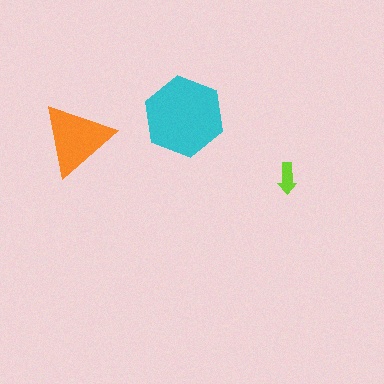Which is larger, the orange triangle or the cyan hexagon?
The cyan hexagon.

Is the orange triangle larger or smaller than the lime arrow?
Larger.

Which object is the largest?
The cyan hexagon.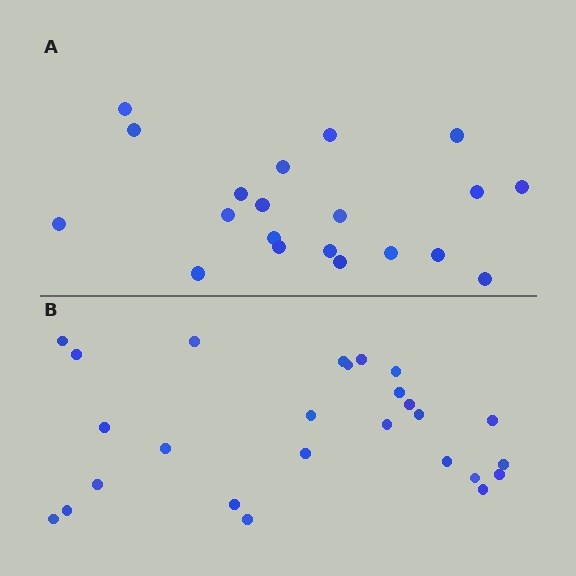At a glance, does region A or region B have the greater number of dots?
Region B (the bottom region) has more dots.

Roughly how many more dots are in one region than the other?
Region B has about 6 more dots than region A.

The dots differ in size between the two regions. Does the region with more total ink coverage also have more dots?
No. Region A has more total ink coverage because its dots are larger, but region B actually contains more individual dots. Total area can be misleading — the number of items is what matters here.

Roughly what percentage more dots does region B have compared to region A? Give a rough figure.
About 30% more.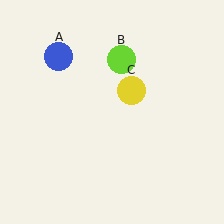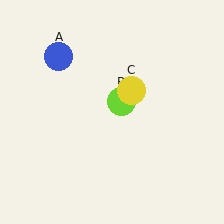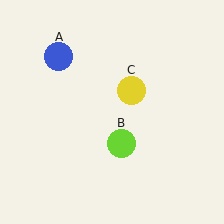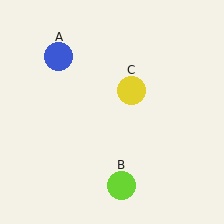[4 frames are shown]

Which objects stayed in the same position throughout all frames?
Blue circle (object A) and yellow circle (object C) remained stationary.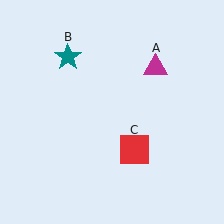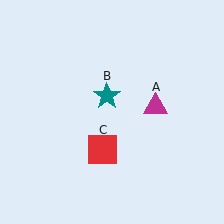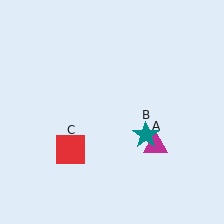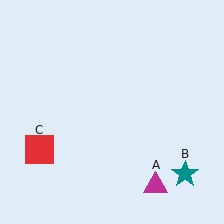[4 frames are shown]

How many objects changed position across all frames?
3 objects changed position: magenta triangle (object A), teal star (object B), red square (object C).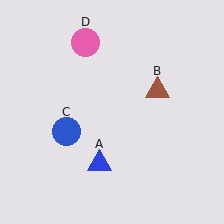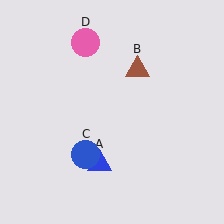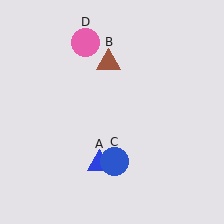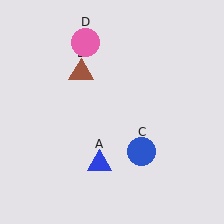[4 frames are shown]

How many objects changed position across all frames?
2 objects changed position: brown triangle (object B), blue circle (object C).